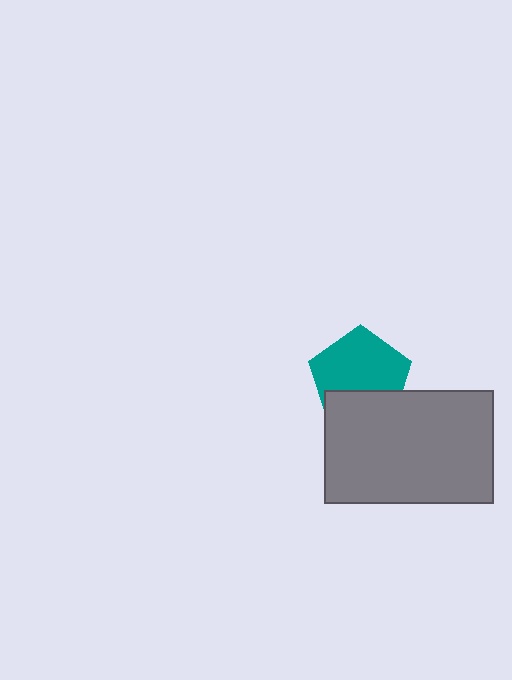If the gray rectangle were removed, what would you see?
You would see the complete teal pentagon.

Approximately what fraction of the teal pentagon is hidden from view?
Roughly 35% of the teal pentagon is hidden behind the gray rectangle.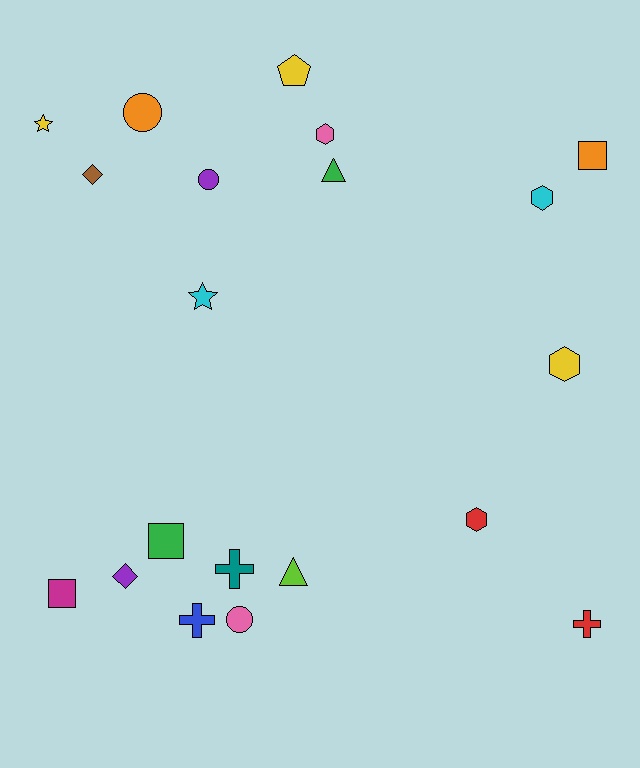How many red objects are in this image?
There are 2 red objects.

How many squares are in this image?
There are 3 squares.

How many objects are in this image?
There are 20 objects.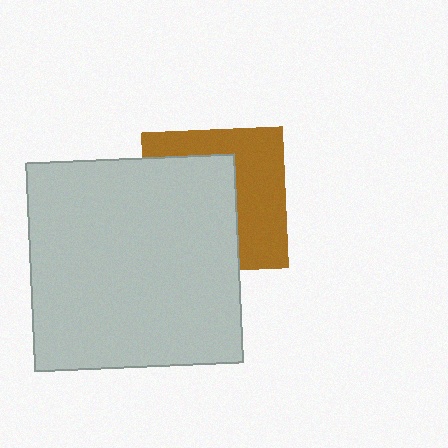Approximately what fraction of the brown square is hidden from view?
Roughly 54% of the brown square is hidden behind the light gray square.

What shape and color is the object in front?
The object in front is a light gray square.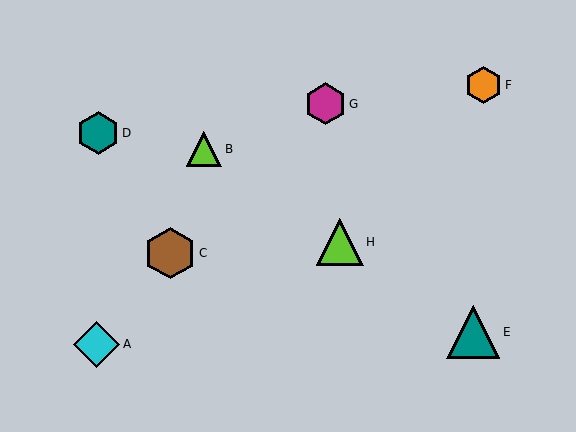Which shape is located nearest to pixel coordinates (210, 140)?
The lime triangle (labeled B) at (204, 149) is nearest to that location.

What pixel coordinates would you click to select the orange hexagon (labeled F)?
Click at (483, 85) to select the orange hexagon F.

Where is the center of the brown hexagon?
The center of the brown hexagon is at (170, 253).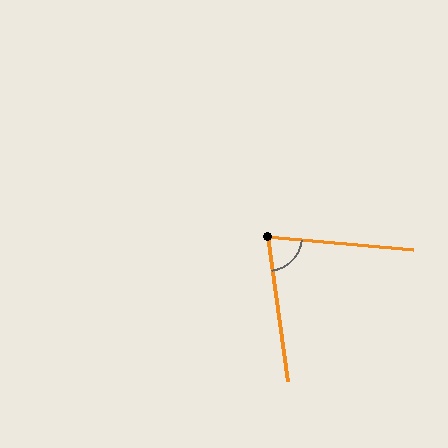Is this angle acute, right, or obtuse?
It is acute.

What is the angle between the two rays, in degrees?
Approximately 77 degrees.